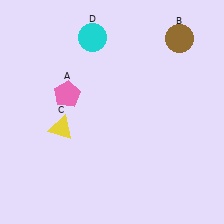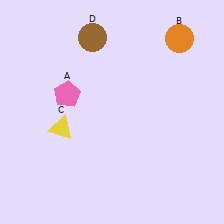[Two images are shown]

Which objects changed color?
B changed from brown to orange. D changed from cyan to brown.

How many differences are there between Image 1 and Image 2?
There are 2 differences between the two images.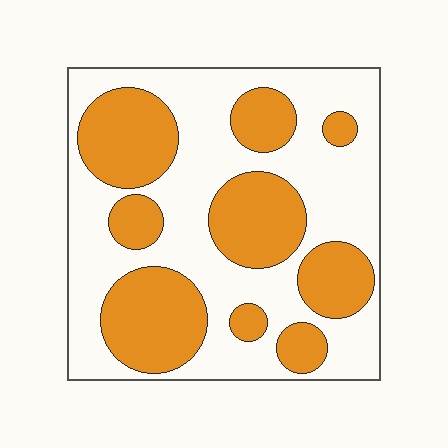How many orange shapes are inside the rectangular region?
9.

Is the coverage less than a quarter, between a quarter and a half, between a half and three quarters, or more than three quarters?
Between a quarter and a half.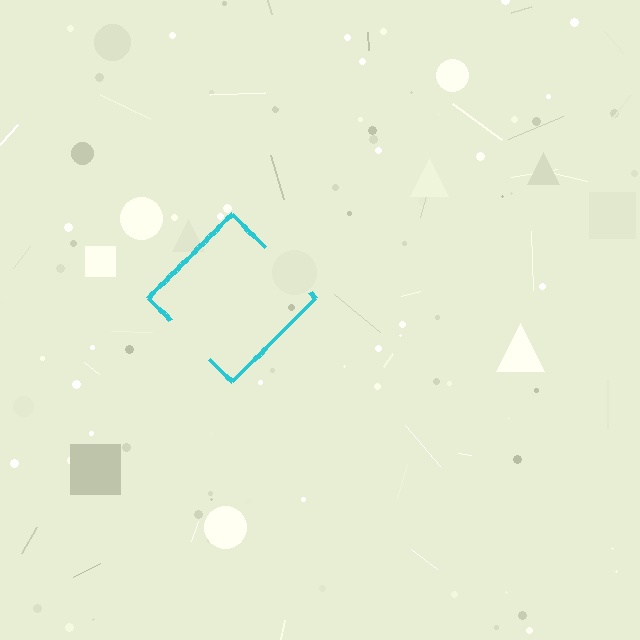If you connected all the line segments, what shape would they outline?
They would outline a diamond.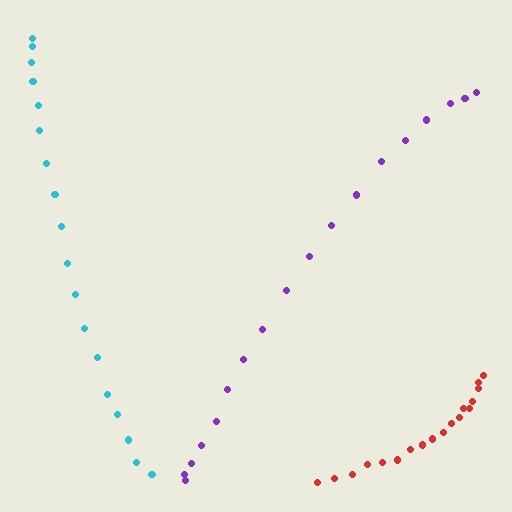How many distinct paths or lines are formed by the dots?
There are 3 distinct paths.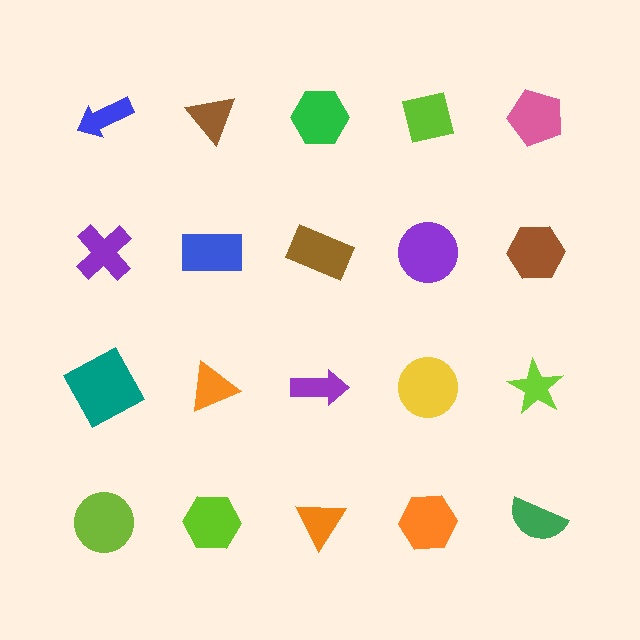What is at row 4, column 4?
An orange hexagon.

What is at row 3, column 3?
A purple arrow.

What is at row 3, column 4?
A yellow circle.